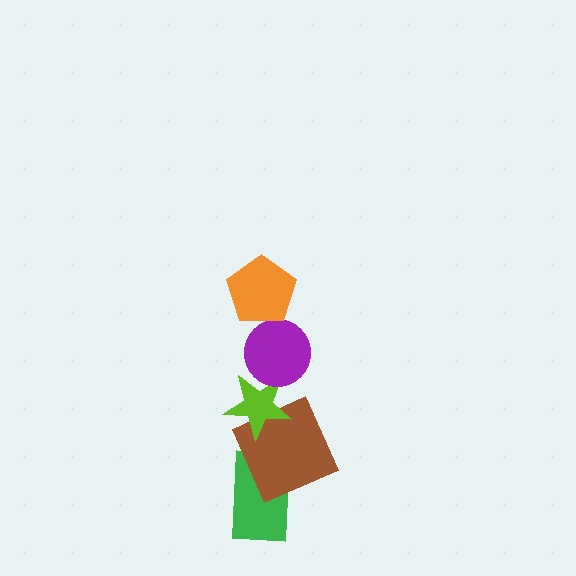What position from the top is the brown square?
The brown square is 4th from the top.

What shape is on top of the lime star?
The purple circle is on top of the lime star.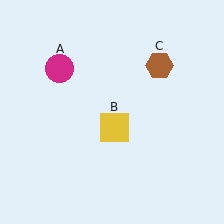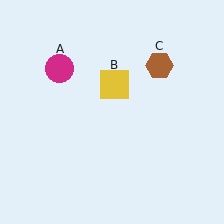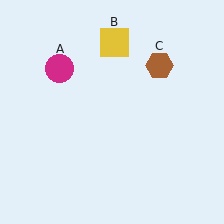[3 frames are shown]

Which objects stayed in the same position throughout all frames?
Magenta circle (object A) and brown hexagon (object C) remained stationary.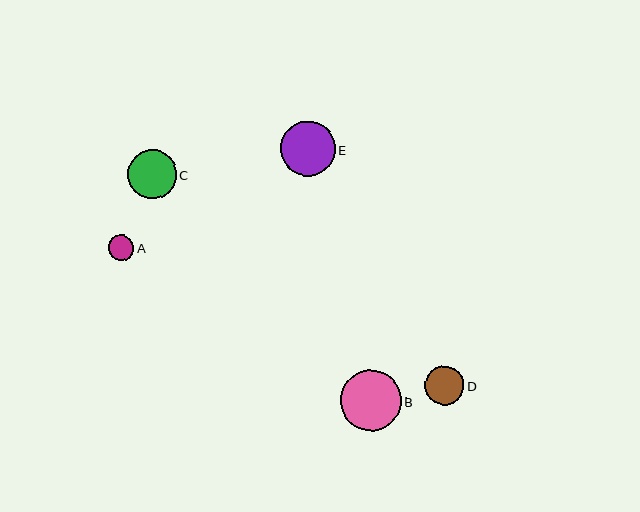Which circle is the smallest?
Circle A is the smallest with a size of approximately 26 pixels.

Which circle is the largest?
Circle B is the largest with a size of approximately 60 pixels.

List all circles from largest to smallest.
From largest to smallest: B, E, C, D, A.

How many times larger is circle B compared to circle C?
Circle B is approximately 1.2 times the size of circle C.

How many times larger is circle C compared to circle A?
Circle C is approximately 1.9 times the size of circle A.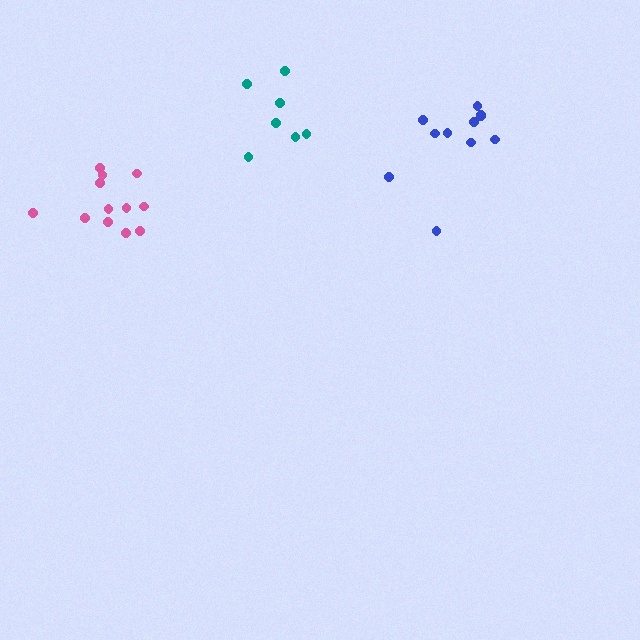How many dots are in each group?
Group 1: 11 dots, Group 2: 12 dots, Group 3: 7 dots (30 total).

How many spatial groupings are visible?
There are 3 spatial groupings.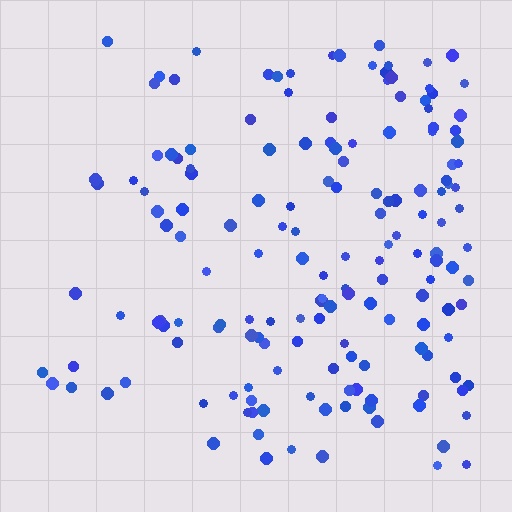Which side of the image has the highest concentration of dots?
The right.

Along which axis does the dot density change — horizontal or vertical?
Horizontal.